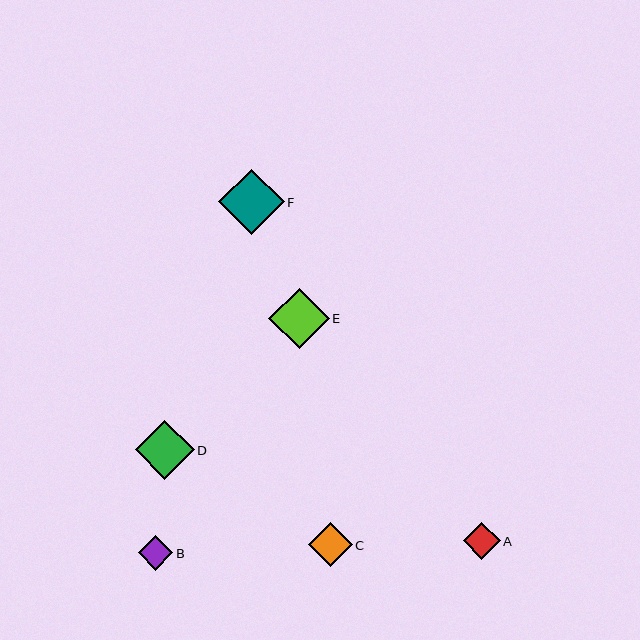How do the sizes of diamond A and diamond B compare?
Diamond A and diamond B are approximately the same size.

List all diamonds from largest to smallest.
From largest to smallest: F, E, D, C, A, B.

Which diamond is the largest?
Diamond F is the largest with a size of approximately 65 pixels.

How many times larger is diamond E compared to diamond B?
Diamond E is approximately 1.7 times the size of diamond B.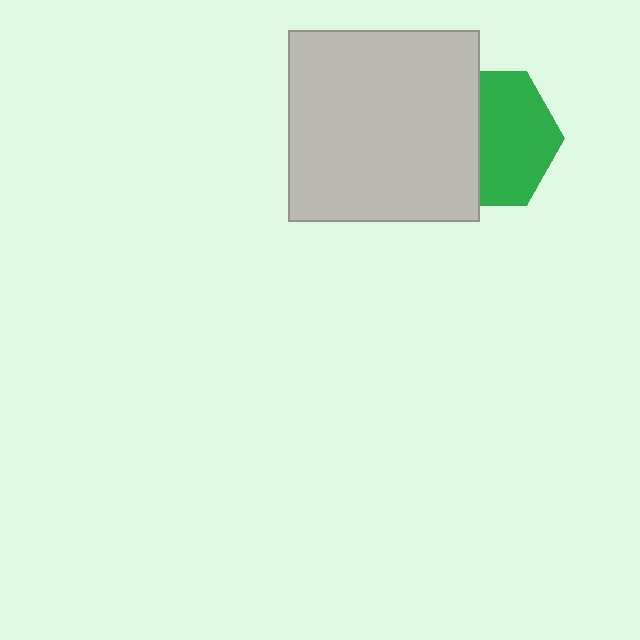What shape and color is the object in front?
The object in front is a light gray square.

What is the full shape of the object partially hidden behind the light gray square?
The partially hidden object is a green hexagon.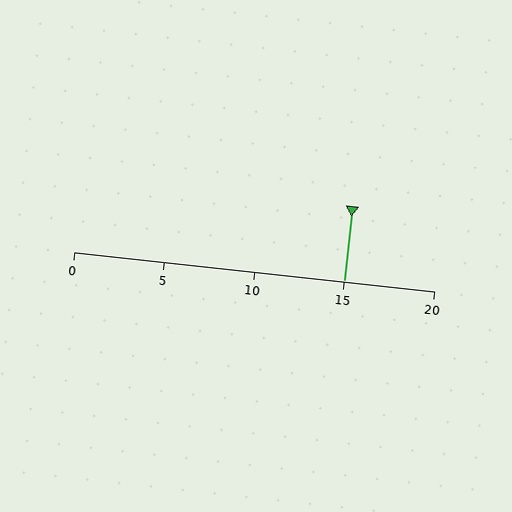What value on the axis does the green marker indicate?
The marker indicates approximately 15.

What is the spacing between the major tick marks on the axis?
The major ticks are spaced 5 apart.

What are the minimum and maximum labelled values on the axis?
The axis runs from 0 to 20.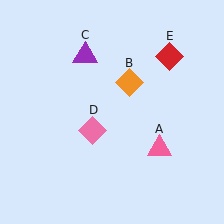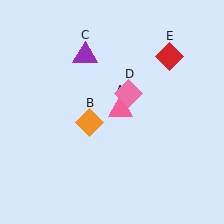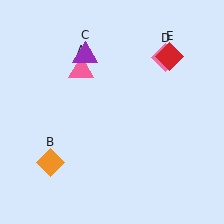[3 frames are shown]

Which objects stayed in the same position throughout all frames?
Purple triangle (object C) and red diamond (object E) remained stationary.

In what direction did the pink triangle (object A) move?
The pink triangle (object A) moved up and to the left.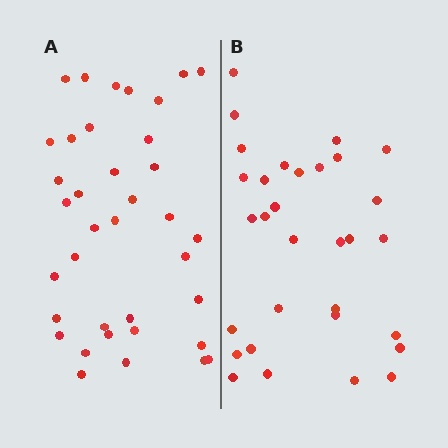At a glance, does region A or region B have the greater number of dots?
Region A (the left region) has more dots.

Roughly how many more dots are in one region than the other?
Region A has about 6 more dots than region B.